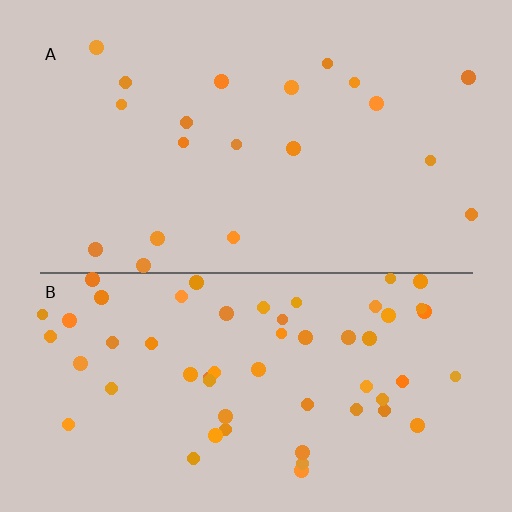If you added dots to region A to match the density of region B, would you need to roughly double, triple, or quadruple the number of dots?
Approximately triple.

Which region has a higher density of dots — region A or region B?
B (the bottom).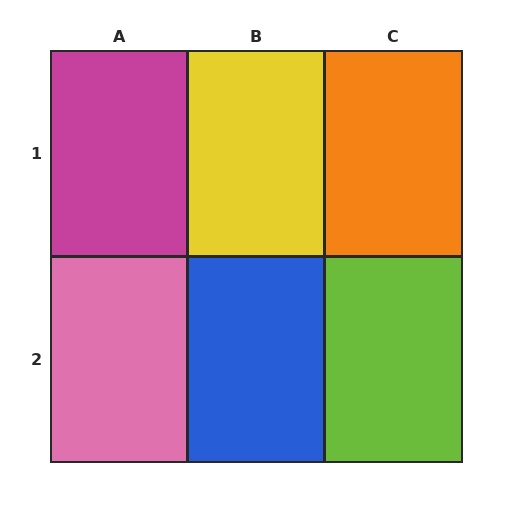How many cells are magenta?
1 cell is magenta.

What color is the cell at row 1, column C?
Orange.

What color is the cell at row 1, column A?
Magenta.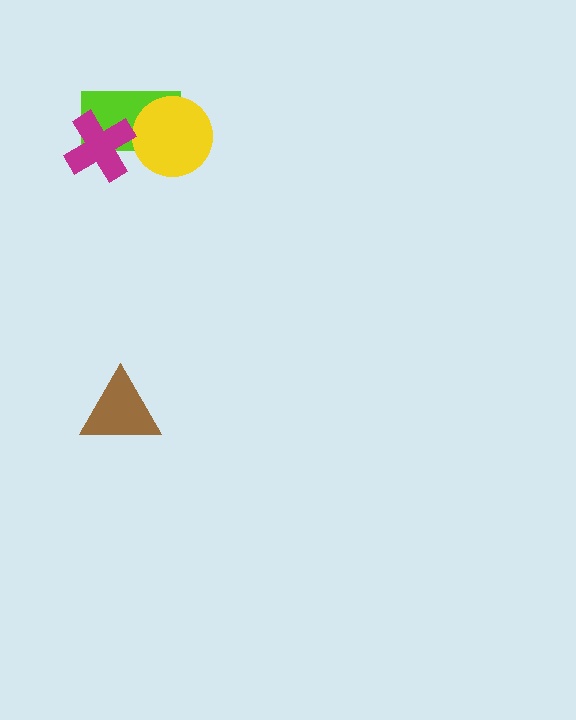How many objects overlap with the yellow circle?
1 object overlaps with the yellow circle.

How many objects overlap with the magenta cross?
1 object overlaps with the magenta cross.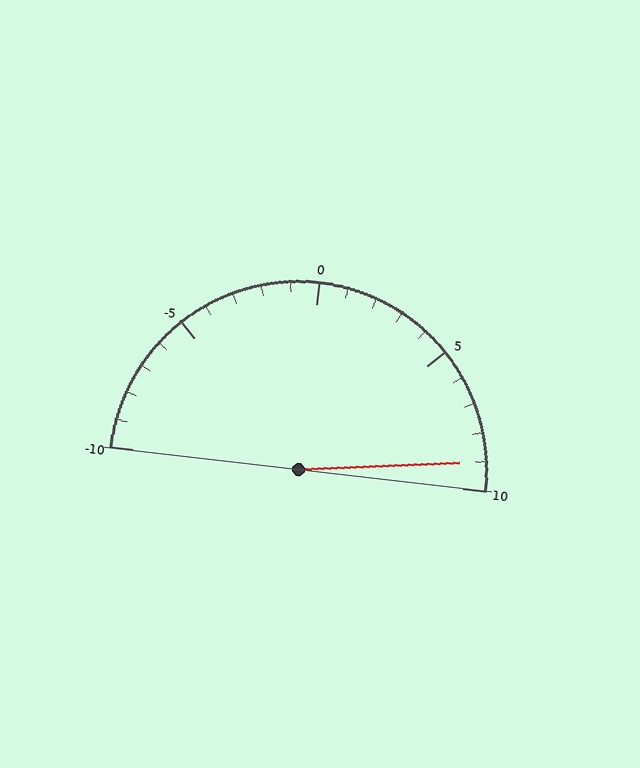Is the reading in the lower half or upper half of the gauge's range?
The reading is in the upper half of the range (-10 to 10).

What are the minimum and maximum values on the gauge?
The gauge ranges from -10 to 10.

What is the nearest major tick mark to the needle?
The nearest major tick mark is 10.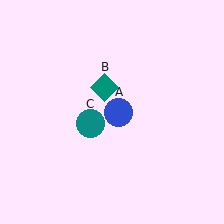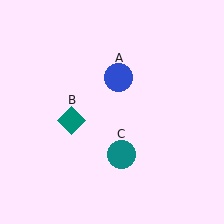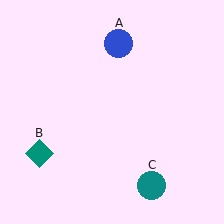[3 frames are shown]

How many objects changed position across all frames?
3 objects changed position: blue circle (object A), teal diamond (object B), teal circle (object C).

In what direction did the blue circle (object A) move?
The blue circle (object A) moved up.